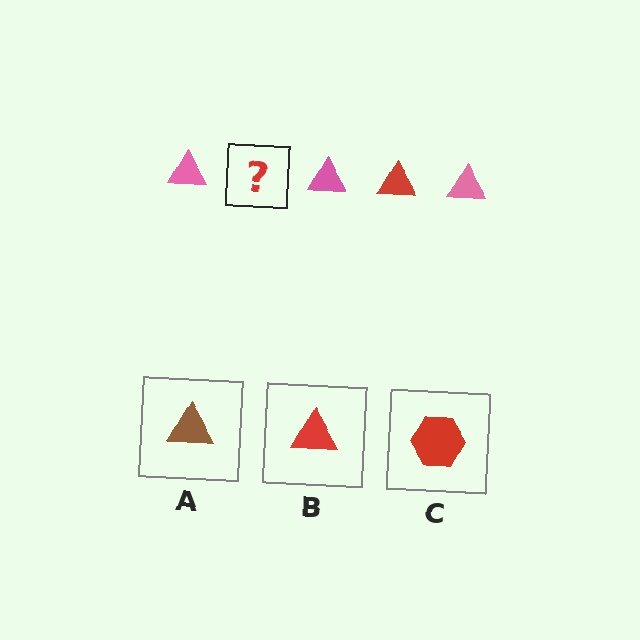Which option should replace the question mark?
Option B.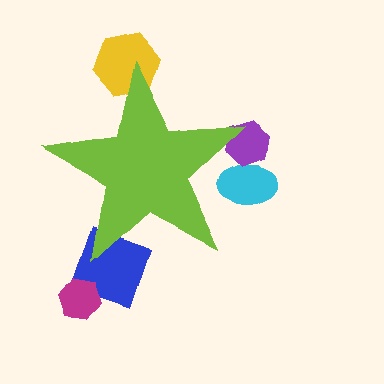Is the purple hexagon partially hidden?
Yes, the purple hexagon is partially hidden behind the lime star.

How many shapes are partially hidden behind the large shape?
4 shapes are partially hidden.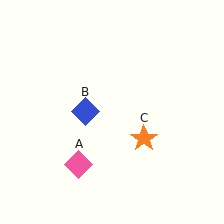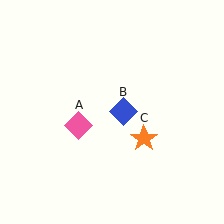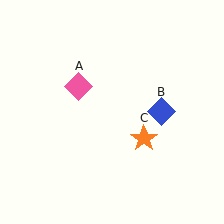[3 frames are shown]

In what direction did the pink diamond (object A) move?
The pink diamond (object A) moved up.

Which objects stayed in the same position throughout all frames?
Orange star (object C) remained stationary.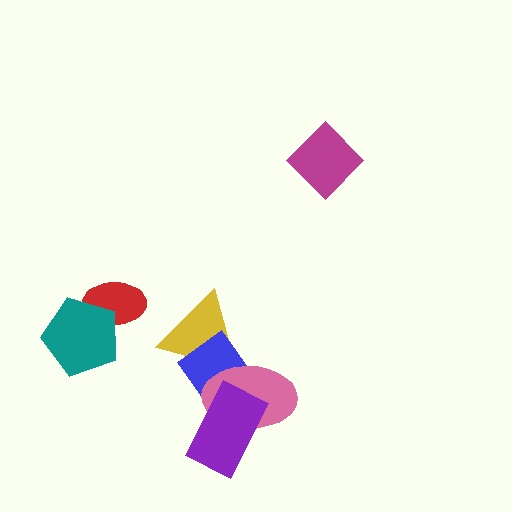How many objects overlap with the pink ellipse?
3 objects overlap with the pink ellipse.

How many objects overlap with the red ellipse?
1 object overlaps with the red ellipse.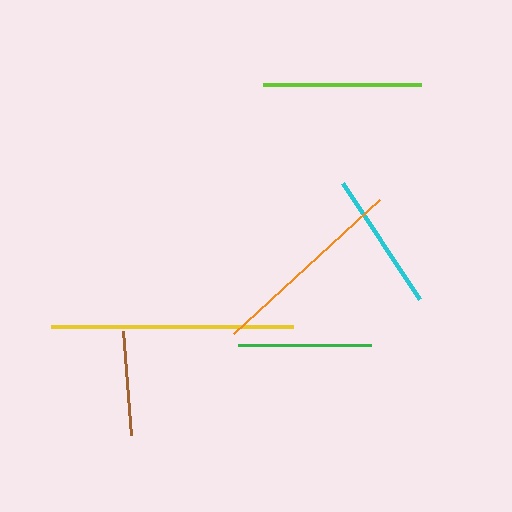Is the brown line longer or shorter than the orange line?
The orange line is longer than the brown line.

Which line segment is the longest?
The yellow line is the longest at approximately 243 pixels.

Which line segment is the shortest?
The brown line is the shortest at approximately 104 pixels.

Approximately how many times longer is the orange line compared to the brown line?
The orange line is approximately 1.9 times the length of the brown line.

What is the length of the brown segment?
The brown segment is approximately 104 pixels long.